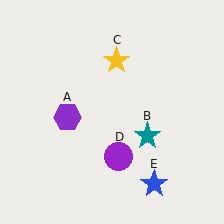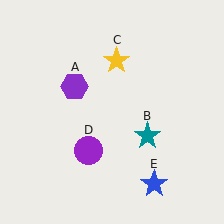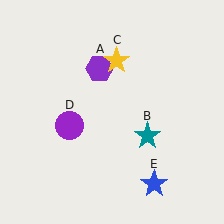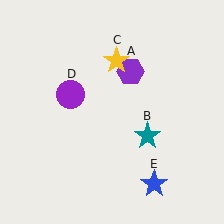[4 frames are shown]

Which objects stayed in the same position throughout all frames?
Teal star (object B) and yellow star (object C) and blue star (object E) remained stationary.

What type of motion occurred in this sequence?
The purple hexagon (object A), purple circle (object D) rotated clockwise around the center of the scene.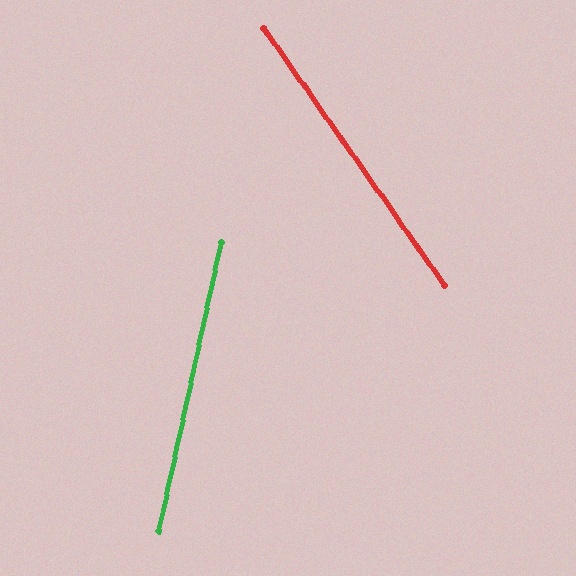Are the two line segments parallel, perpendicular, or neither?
Neither parallel nor perpendicular — they differ by about 47°.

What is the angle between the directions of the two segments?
Approximately 47 degrees.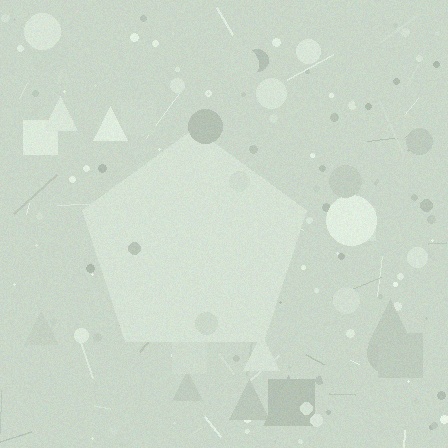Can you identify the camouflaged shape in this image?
The camouflaged shape is a pentagon.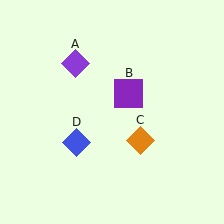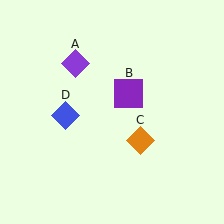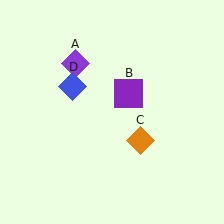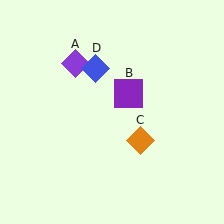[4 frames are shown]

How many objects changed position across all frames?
1 object changed position: blue diamond (object D).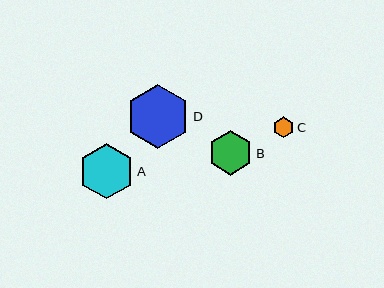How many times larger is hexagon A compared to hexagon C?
Hexagon A is approximately 2.6 times the size of hexagon C.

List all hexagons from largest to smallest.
From largest to smallest: D, A, B, C.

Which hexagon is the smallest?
Hexagon C is the smallest with a size of approximately 21 pixels.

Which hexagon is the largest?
Hexagon D is the largest with a size of approximately 64 pixels.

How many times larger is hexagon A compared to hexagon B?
Hexagon A is approximately 1.2 times the size of hexagon B.